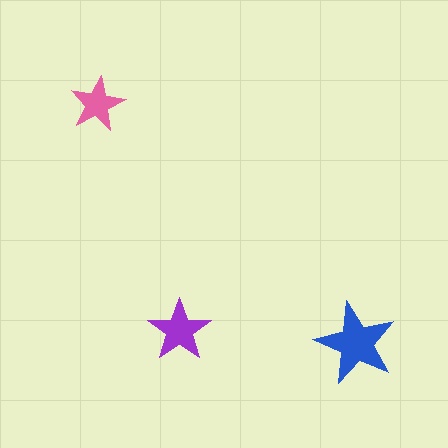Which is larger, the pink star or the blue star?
The blue one.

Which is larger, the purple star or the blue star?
The blue one.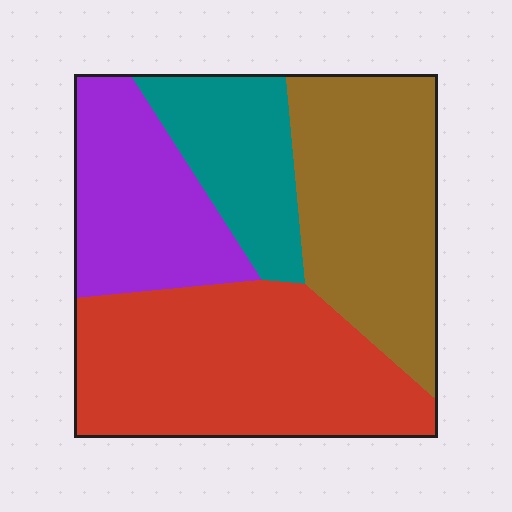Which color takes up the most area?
Red, at roughly 35%.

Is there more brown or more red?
Red.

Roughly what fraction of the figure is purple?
Purple covers roughly 20% of the figure.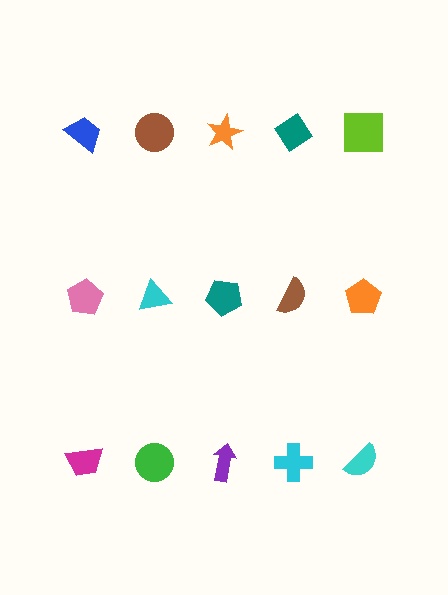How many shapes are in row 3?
5 shapes.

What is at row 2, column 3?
A teal pentagon.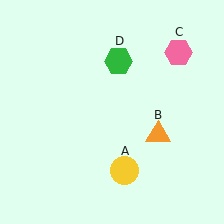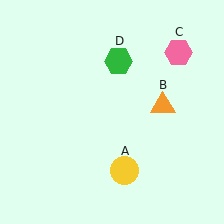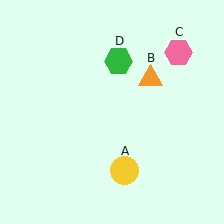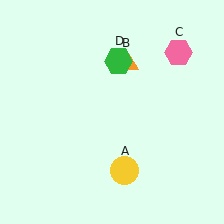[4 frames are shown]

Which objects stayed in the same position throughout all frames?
Yellow circle (object A) and pink hexagon (object C) and green hexagon (object D) remained stationary.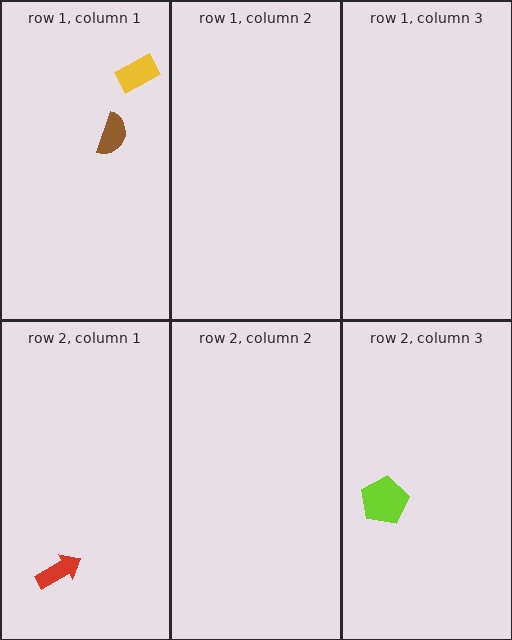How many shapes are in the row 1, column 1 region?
2.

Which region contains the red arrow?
The row 2, column 1 region.